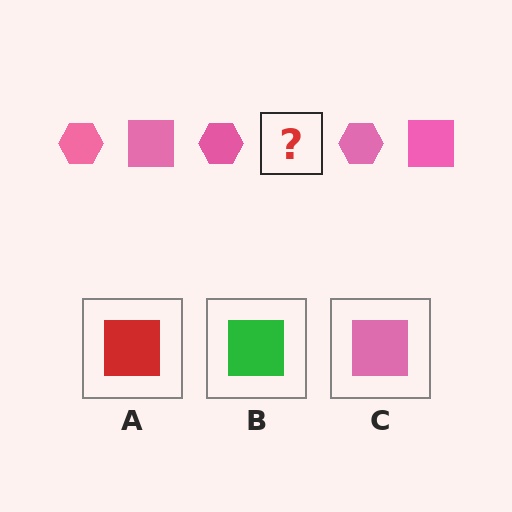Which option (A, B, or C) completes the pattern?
C.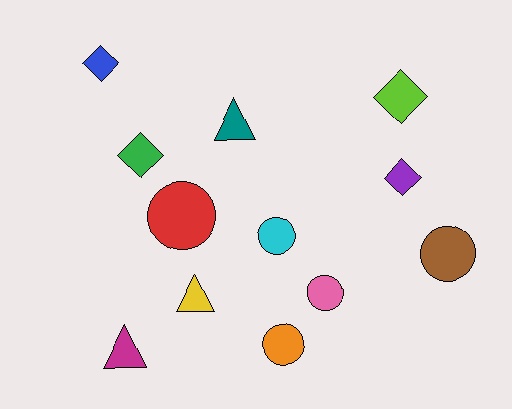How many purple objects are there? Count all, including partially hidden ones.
There is 1 purple object.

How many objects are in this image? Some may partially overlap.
There are 12 objects.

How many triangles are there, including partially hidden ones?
There are 3 triangles.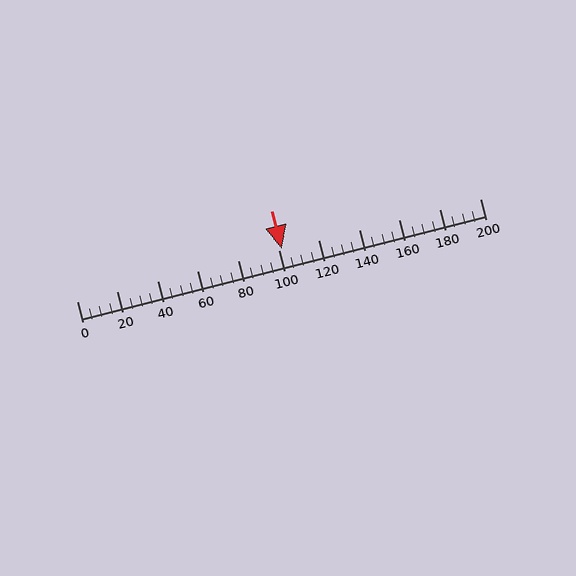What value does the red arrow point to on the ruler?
The red arrow points to approximately 102.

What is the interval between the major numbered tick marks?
The major tick marks are spaced 20 units apart.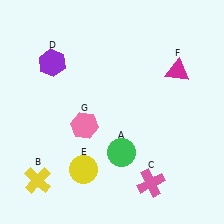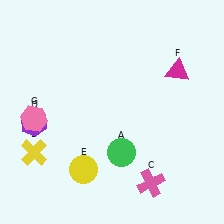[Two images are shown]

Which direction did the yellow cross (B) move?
The yellow cross (B) moved up.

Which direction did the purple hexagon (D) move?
The purple hexagon (D) moved down.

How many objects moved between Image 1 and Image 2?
3 objects moved between the two images.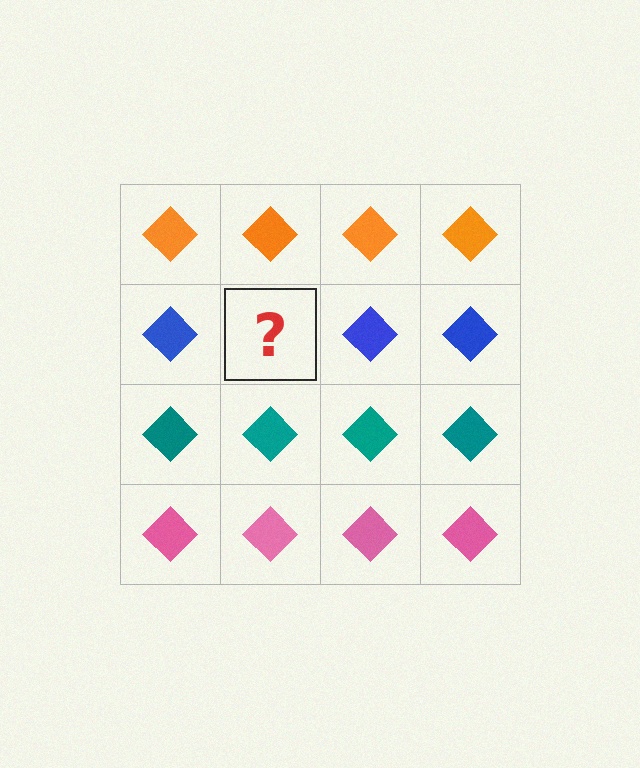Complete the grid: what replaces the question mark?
The question mark should be replaced with a blue diamond.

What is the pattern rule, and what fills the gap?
The rule is that each row has a consistent color. The gap should be filled with a blue diamond.